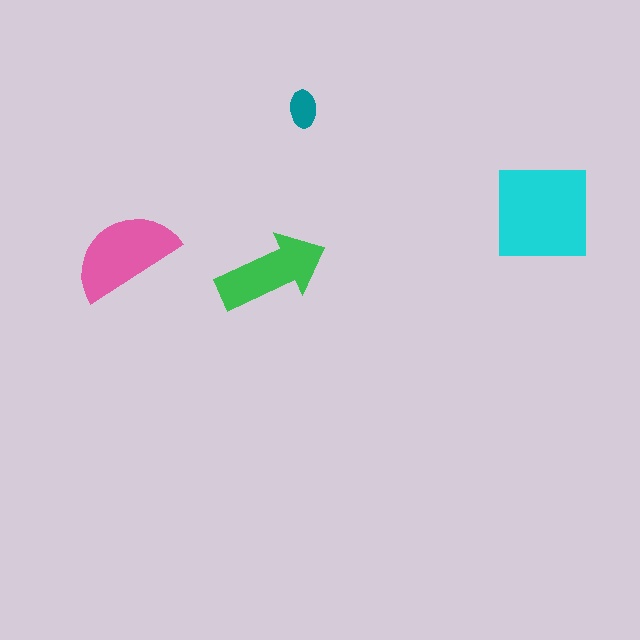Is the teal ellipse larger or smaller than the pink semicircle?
Smaller.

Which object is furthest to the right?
The cyan square is rightmost.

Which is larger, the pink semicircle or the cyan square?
The cyan square.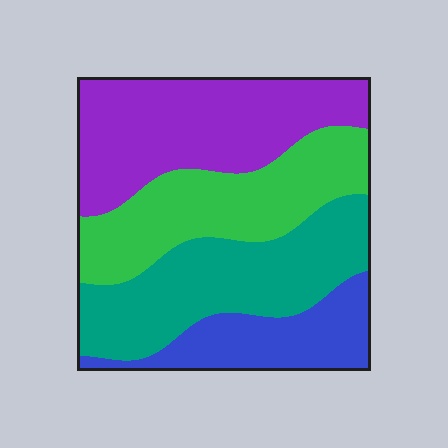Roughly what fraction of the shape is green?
Green takes up about one quarter (1/4) of the shape.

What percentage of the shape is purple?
Purple covers roughly 30% of the shape.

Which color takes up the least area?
Blue, at roughly 15%.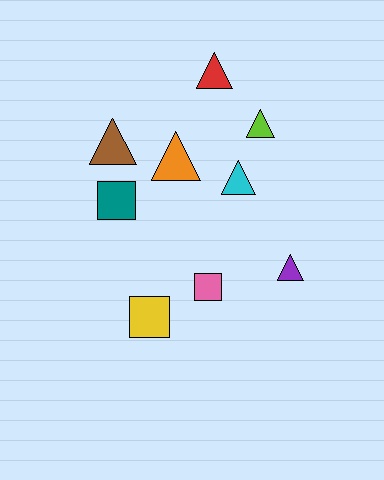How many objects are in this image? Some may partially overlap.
There are 9 objects.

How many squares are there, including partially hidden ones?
There are 3 squares.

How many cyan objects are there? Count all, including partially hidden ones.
There is 1 cyan object.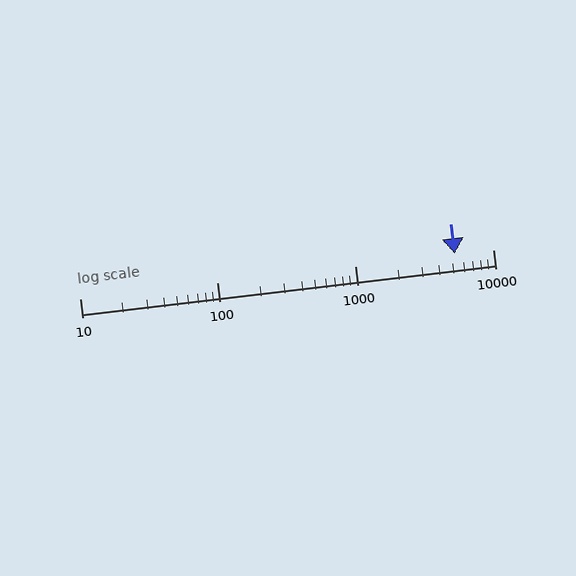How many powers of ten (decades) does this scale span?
The scale spans 3 decades, from 10 to 10000.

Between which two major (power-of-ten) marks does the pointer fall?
The pointer is between 1000 and 10000.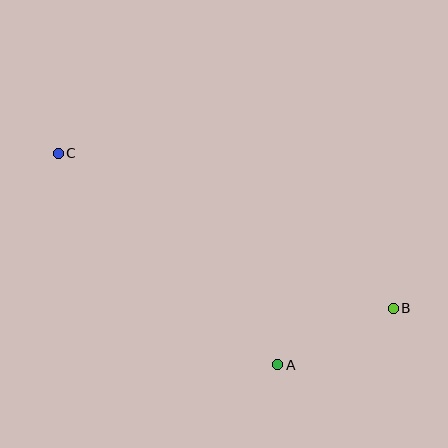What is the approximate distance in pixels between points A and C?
The distance between A and C is approximately 305 pixels.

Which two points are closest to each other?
Points A and B are closest to each other.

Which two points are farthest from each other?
Points B and C are farthest from each other.